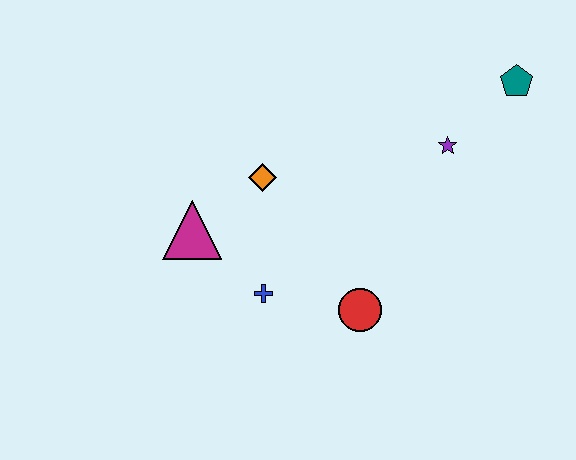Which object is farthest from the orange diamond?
The teal pentagon is farthest from the orange diamond.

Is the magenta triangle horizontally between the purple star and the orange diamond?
No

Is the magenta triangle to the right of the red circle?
No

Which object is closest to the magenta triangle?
The orange diamond is closest to the magenta triangle.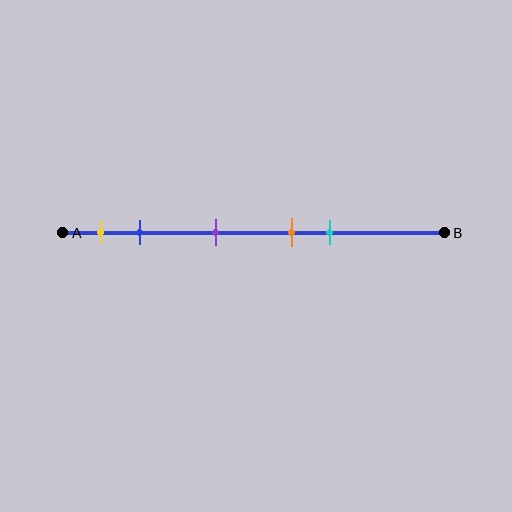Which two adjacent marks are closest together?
The orange and cyan marks are the closest adjacent pair.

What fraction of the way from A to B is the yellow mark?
The yellow mark is approximately 10% (0.1) of the way from A to B.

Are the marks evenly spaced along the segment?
No, the marks are not evenly spaced.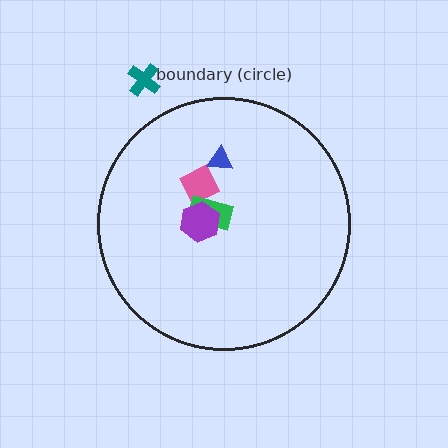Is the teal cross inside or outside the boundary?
Outside.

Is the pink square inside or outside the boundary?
Inside.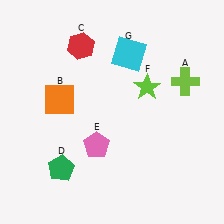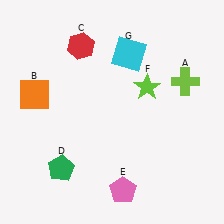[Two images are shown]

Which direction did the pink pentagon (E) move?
The pink pentagon (E) moved down.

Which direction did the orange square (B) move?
The orange square (B) moved left.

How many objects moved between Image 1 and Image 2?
2 objects moved between the two images.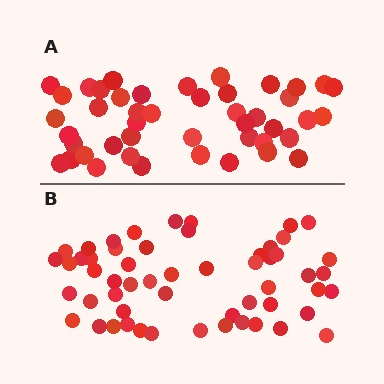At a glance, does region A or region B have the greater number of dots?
Region B (the bottom region) has more dots.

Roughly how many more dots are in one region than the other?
Region B has roughly 10 or so more dots than region A.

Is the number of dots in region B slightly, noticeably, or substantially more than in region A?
Region B has only slightly more — the two regions are fairly close. The ratio is roughly 1.2 to 1.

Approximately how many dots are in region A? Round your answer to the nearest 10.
About 40 dots. (The exact count is 45, which rounds to 40.)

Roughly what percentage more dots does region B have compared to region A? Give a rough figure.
About 20% more.